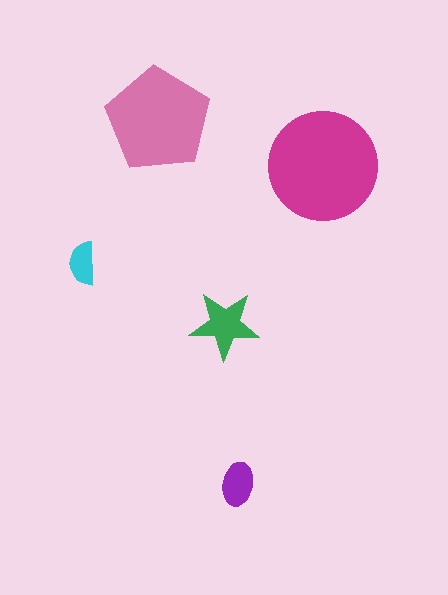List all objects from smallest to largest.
The cyan semicircle, the purple ellipse, the green star, the pink pentagon, the magenta circle.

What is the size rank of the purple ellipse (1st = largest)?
4th.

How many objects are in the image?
There are 5 objects in the image.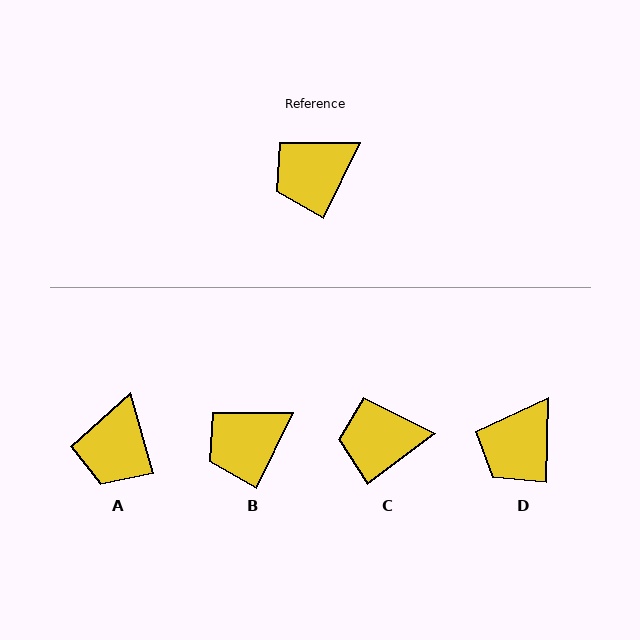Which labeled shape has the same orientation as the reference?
B.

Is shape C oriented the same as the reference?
No, it is off by about 27 degrees.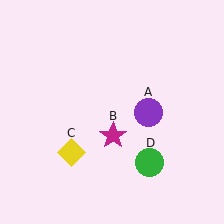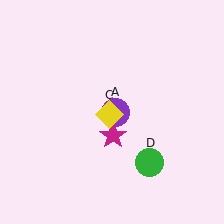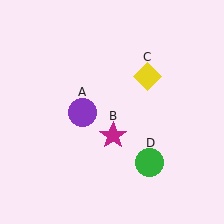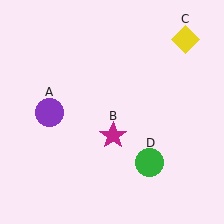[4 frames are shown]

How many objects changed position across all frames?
2 objects changed position: purple circle (object A), yellow diamond (object C).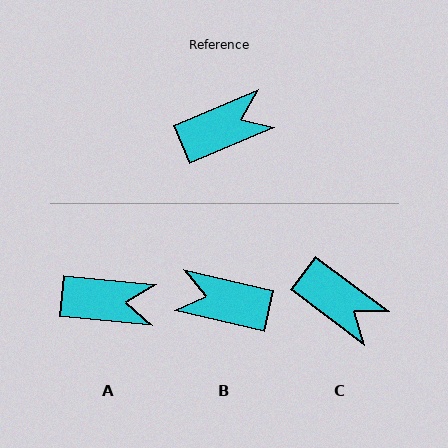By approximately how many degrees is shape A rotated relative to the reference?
Approximately 28 degrees clockwise.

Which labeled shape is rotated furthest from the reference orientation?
B, about 144 degrees away.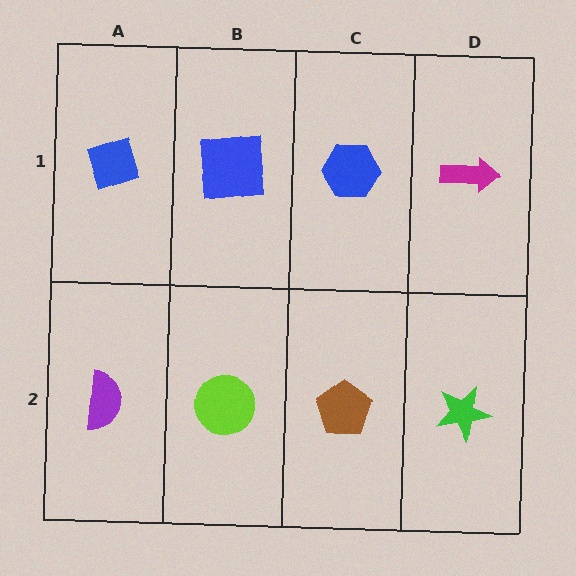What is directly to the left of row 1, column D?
A blue hexagon.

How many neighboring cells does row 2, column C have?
3.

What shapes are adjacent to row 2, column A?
A blue diamond (row 1, column A), a lime circle (row 2, column B).